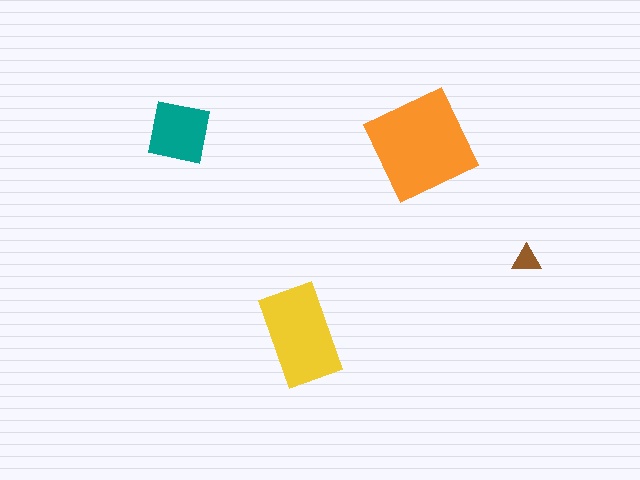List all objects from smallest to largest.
The brown triangle, the teal square, the yellow rectangle, the orange square.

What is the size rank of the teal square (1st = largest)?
3rd.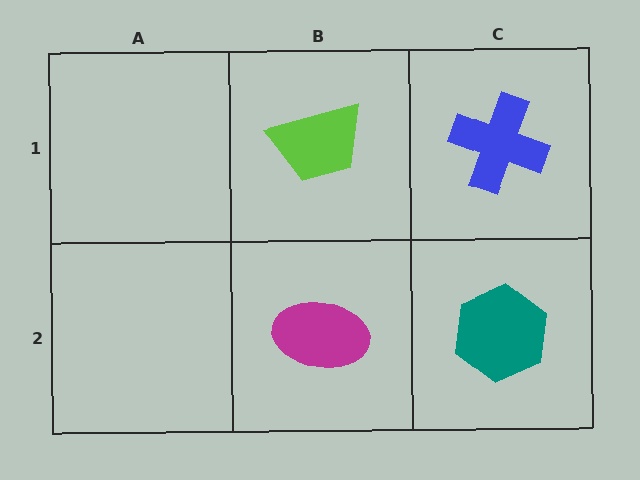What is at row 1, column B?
A lime trapezoid.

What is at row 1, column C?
A blue cross.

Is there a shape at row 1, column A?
No, that cell is empty.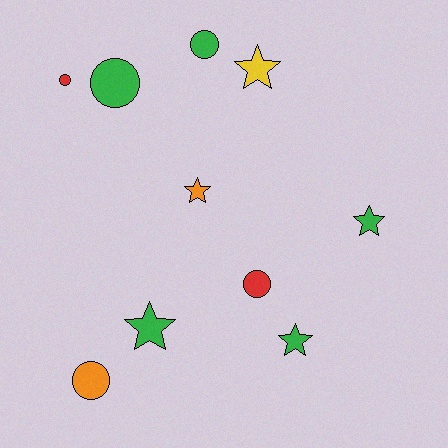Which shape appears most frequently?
Circle, with 5 objects.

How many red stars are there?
There are no red stars.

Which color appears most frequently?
Green, with 5 objects.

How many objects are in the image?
There are 10 objects.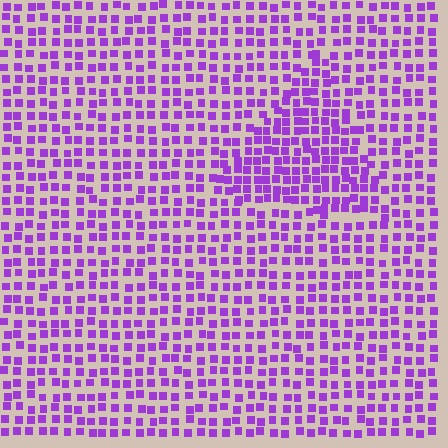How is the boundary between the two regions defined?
The boundary is defined by a change in element density (approximately 1.6x ratio). All elements are the same color, size, and shape.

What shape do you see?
I see a triangle.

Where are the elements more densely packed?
The elements are more densely packed inside the triangle boundary.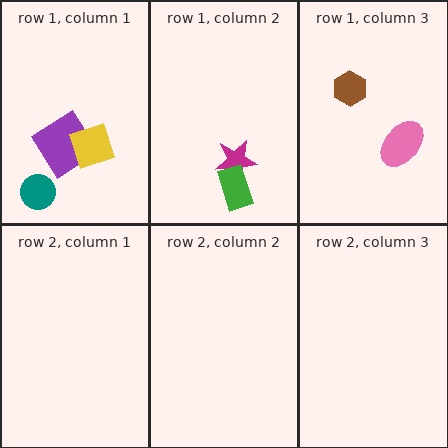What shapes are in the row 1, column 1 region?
The purple diamond, the teal circle, the yellow diamond.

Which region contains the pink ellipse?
The row 1, column 3 region.